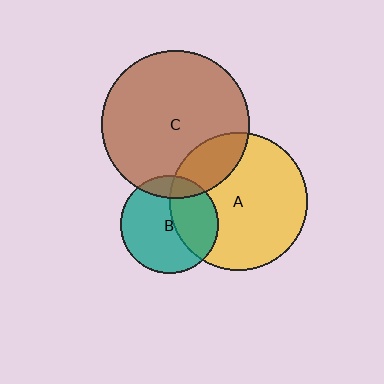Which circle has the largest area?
Circle C (brown).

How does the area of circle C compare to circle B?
Approximately 2.3 times.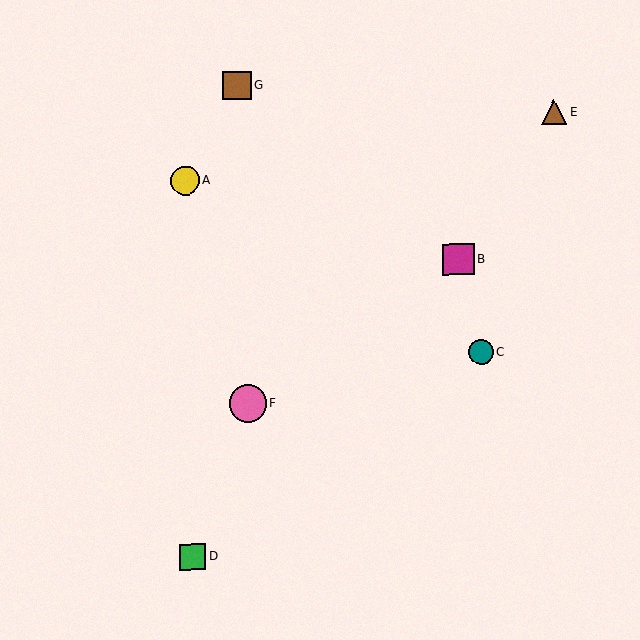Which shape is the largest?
The pink circle (labeled F) is the largest.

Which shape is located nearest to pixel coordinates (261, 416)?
The pink circle (labeled F) at (248, 403) is nearest to that location.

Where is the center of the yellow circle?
The center of the yellow circle is at (185, 180).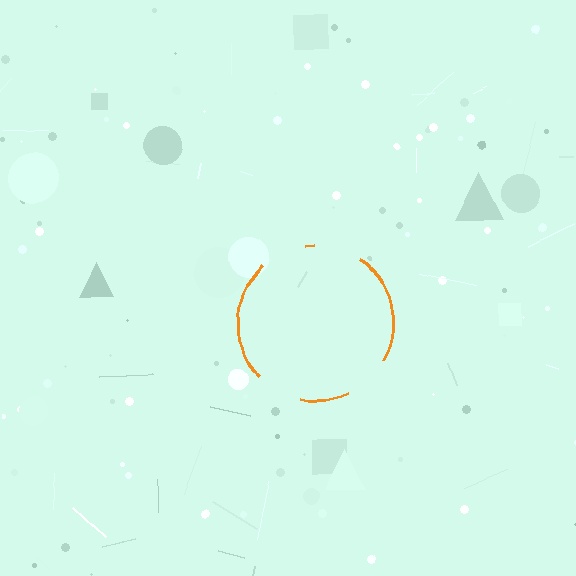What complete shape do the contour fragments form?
The contour fragments form a circle.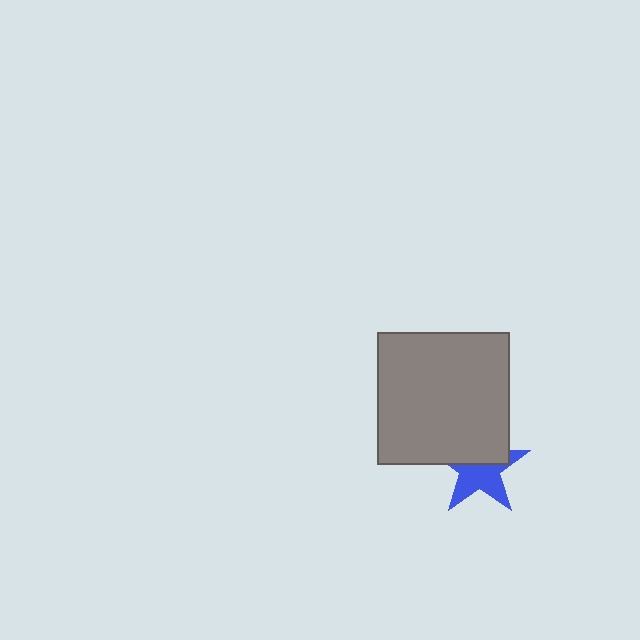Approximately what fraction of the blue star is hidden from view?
Roughly 47% of the blue star is hidden behind the gray square.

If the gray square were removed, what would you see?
You would see the complete blue star.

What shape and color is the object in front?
The object in front is a gray square.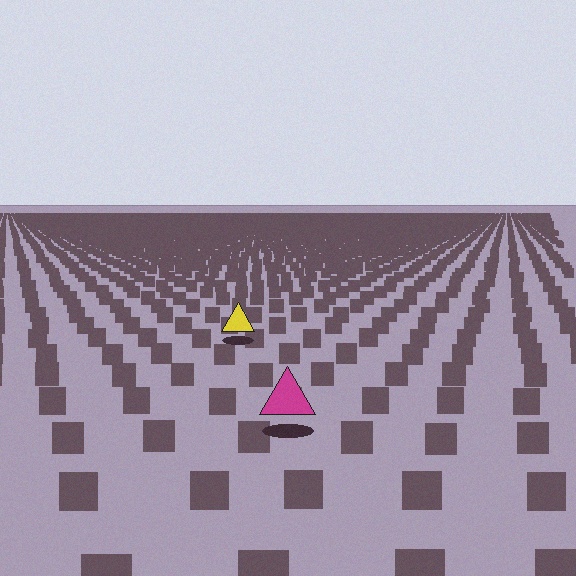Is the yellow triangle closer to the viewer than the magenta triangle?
No. The magenta triangle is closer — you can tell from the texture gradient: the ground texture is coarser near it.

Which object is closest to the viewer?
The magenta triangle is closest. The texture marks near it are larger and more spread out.